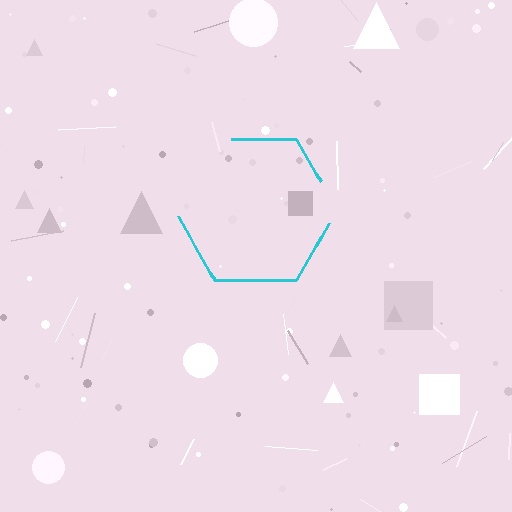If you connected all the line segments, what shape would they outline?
They would outline a hexagon.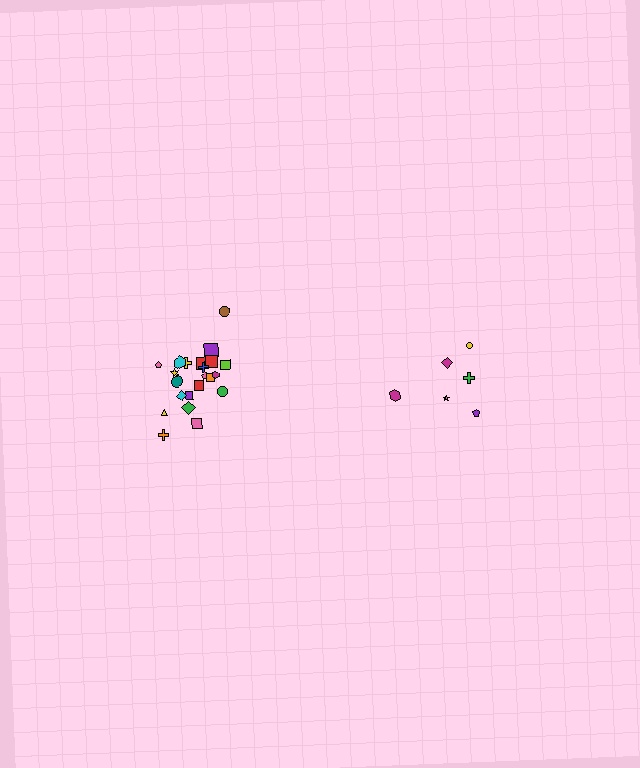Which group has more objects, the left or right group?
The left group.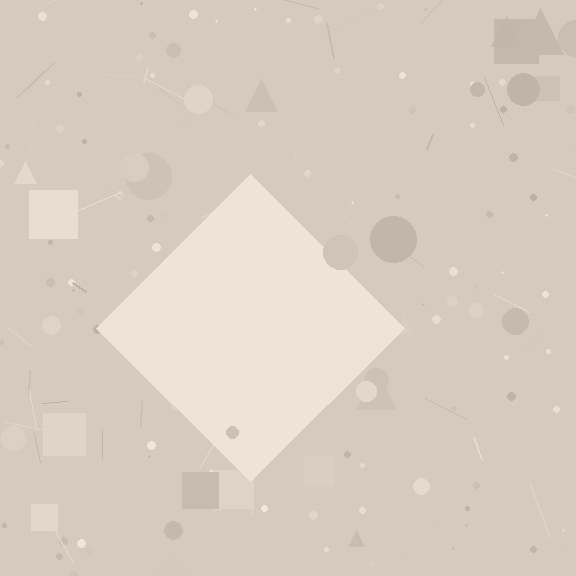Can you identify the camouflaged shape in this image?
The camouflaged shape is a diamond.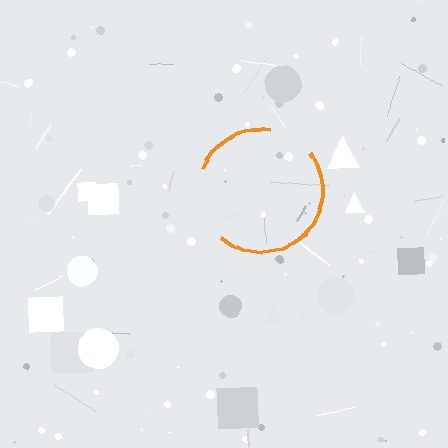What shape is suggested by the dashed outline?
The dashed outline suggests a circle.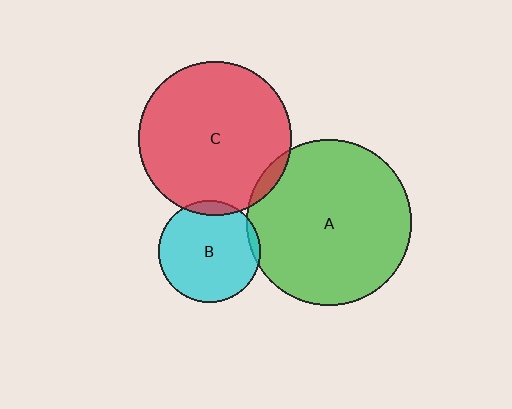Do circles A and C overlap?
Yes.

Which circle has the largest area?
Circle A (green).